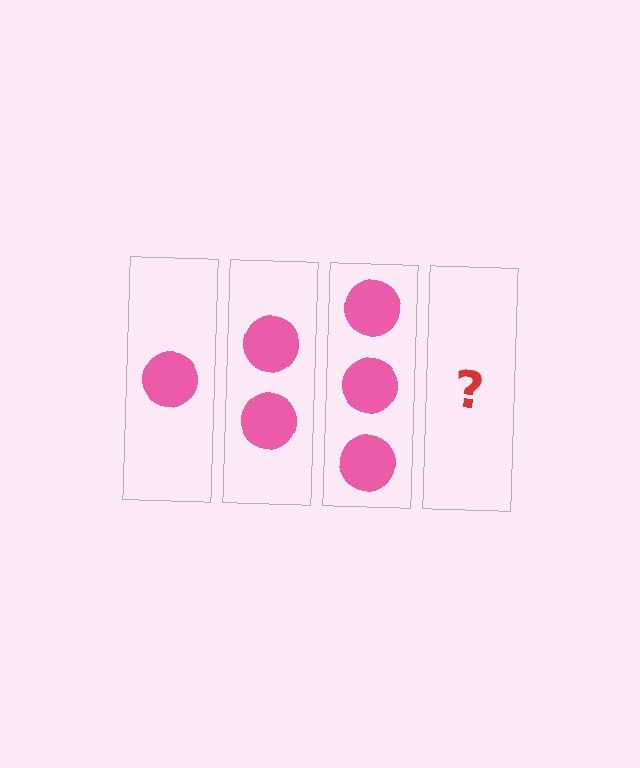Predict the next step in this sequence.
The next step is 4 circles.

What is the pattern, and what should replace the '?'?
The pattern is that each step adds one more circle. The '?' should be 4 circles.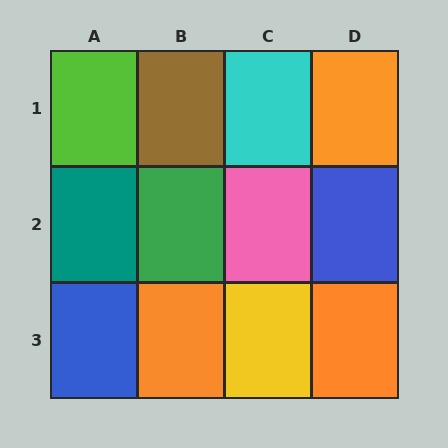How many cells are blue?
2 cells are blue.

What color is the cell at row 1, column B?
Brown.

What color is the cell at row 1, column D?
Orange.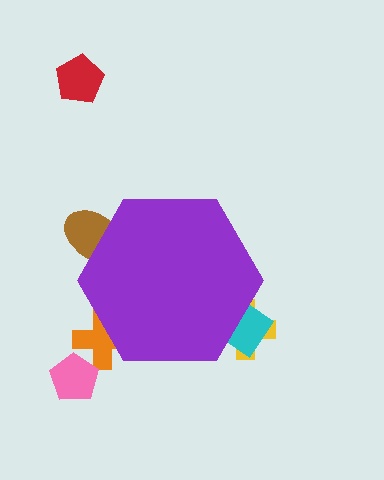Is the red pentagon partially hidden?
No, the red pentagon is fully visible.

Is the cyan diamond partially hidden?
Yes, the cyan diamond is partially hidden behind the purple hexagon.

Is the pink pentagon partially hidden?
No, the pink pentagon is fully visible.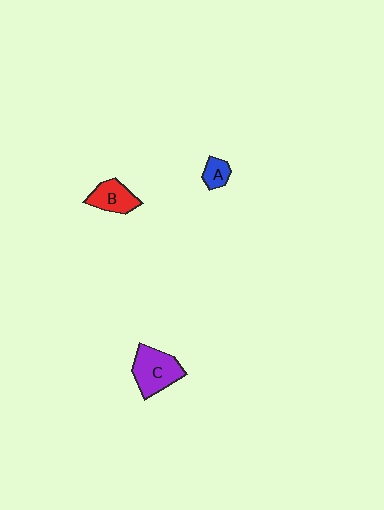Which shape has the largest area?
Shape C (purple).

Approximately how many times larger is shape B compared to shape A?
Approximately 1.8 times.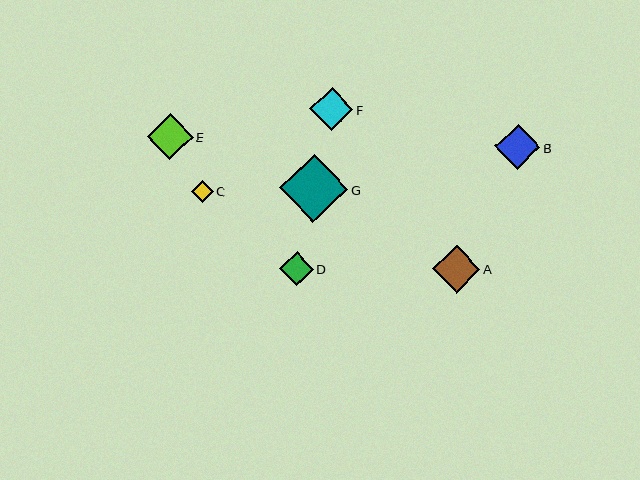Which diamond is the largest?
Diamond G is the largest with a size of approximately 68 pixels.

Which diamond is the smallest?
Diamond C is the smallest with a size of approximately 22 pixels.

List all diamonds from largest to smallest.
From largest to smallest: G, A, E, B, F, D, C.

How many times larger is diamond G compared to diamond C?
Diamond G is approximately 3.1 times the size of diamond C.